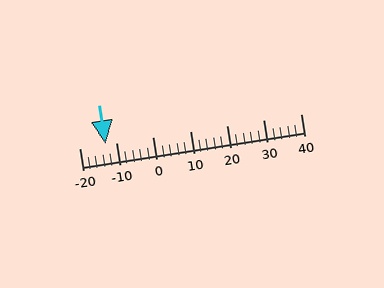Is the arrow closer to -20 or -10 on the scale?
The arrow is closer to -10.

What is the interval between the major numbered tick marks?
The major tick marks are spaced 10 units apart.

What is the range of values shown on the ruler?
The ruler shows values from -20 to 40.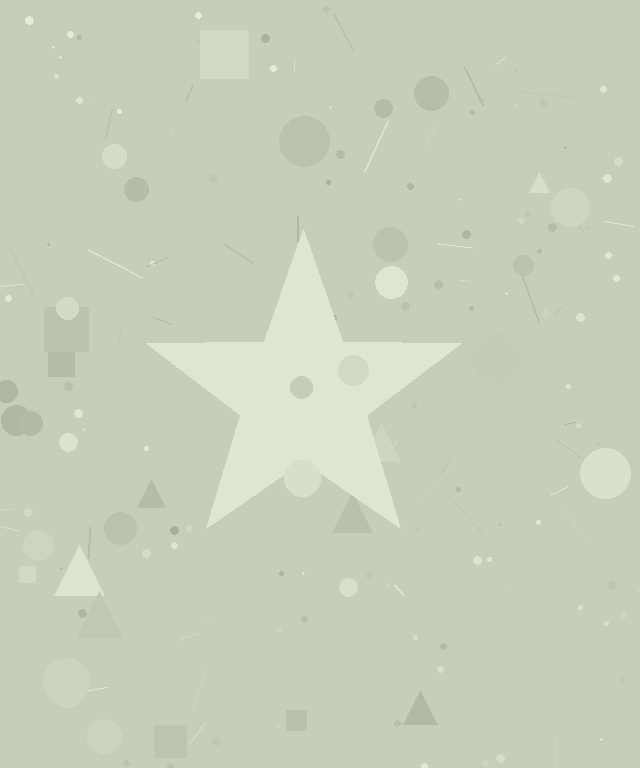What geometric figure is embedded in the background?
A star is embedded in the background.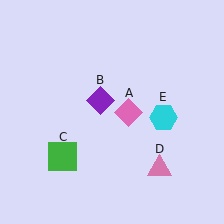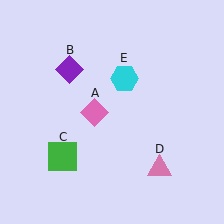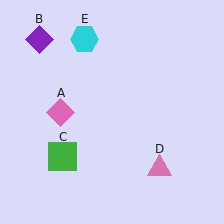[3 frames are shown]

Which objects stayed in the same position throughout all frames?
Green square (object C) and pink triangle (object D) remained stationary.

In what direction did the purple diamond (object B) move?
The purple diamond (object B) moved up and to the left.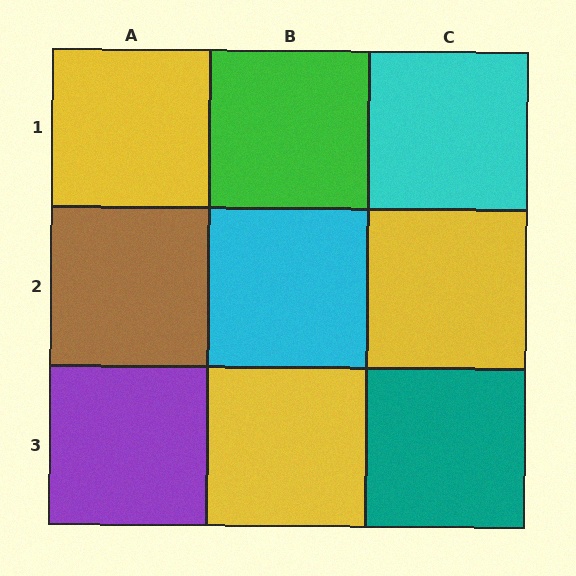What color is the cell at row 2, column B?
Cyan.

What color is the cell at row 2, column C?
Yellow.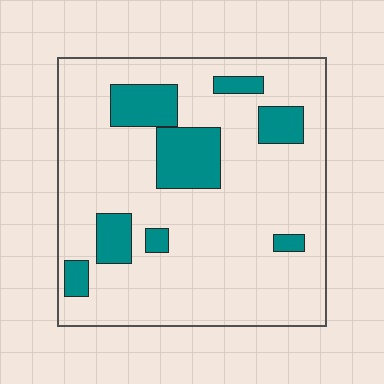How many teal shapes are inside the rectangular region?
8.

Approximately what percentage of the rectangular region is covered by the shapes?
Approximately 20%.